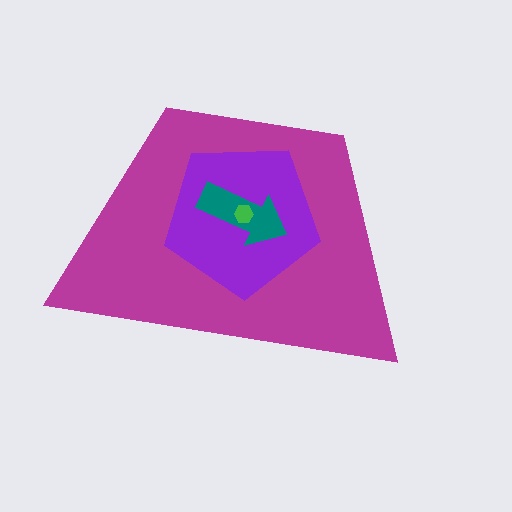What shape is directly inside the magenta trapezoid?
The purple pentagon.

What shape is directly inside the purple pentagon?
The teal arrow.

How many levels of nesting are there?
4.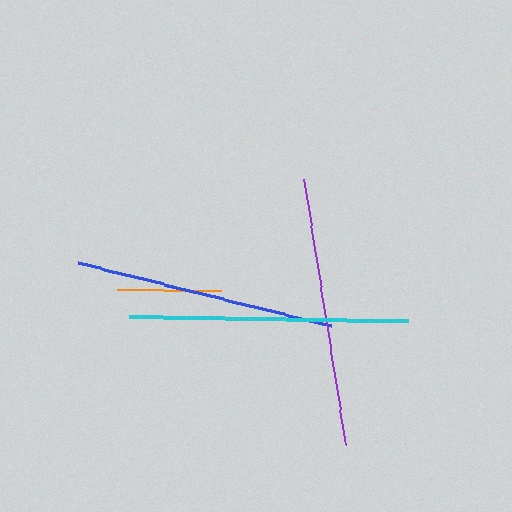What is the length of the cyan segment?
The cyan segment is approximately 279 pixels long.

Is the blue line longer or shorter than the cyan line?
The cyan line is longer than the blue line.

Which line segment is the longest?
The cyan line is the longest at approximately 279 pixels.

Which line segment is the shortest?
The orange line is the shortest at approximately 104 pixels.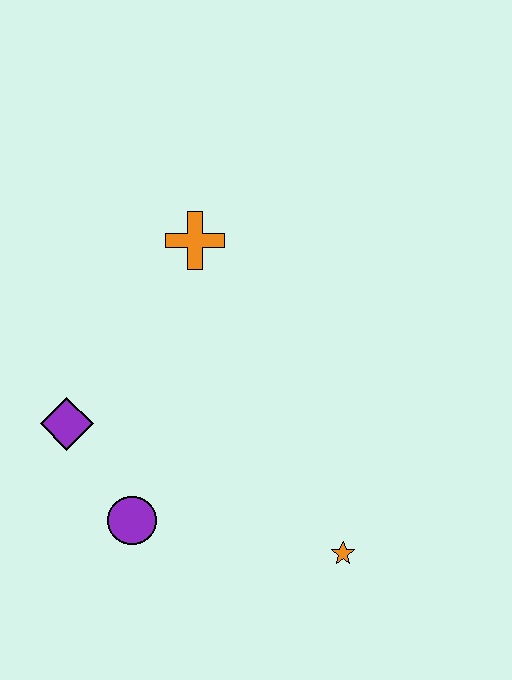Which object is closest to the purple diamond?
The purple circle is closest to the purple diamond.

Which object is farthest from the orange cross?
The orange star is farthest from the orange cross.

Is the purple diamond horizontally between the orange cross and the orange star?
No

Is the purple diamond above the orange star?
Yes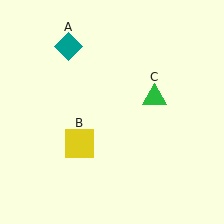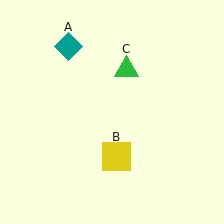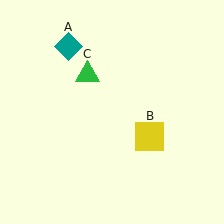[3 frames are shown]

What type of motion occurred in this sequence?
The yellow square (object B), green triangle (object C) rotated counterclockwise around the center of the scene.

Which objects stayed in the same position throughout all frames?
Teal diamond (object A) remained stationary.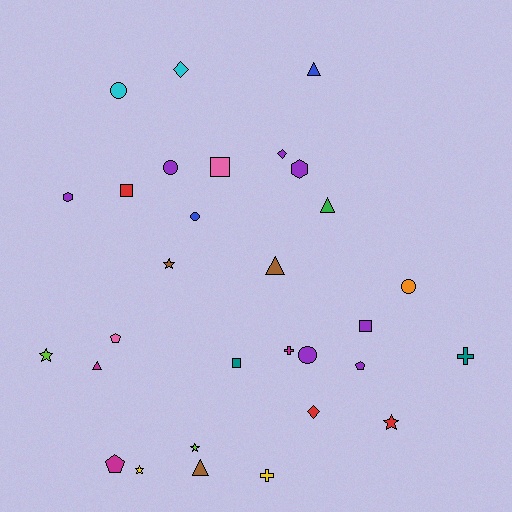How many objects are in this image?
There are 30 objects.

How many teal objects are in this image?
There are 2 teal objects.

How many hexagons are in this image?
There are 2 hexagons.